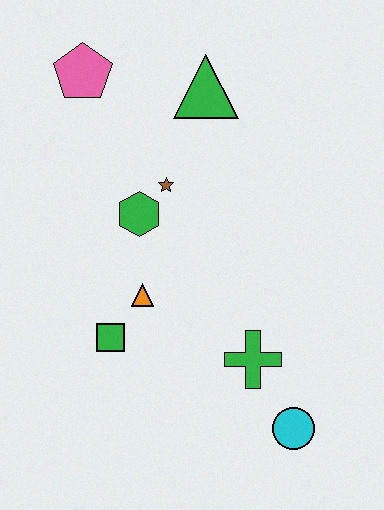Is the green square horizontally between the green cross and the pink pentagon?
Yes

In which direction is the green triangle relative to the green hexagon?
The green triangle is above the green hexagon.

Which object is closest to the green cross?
The cyan circle is closest to the green cross.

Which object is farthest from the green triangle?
The cyan circle is farthest from the green triangle.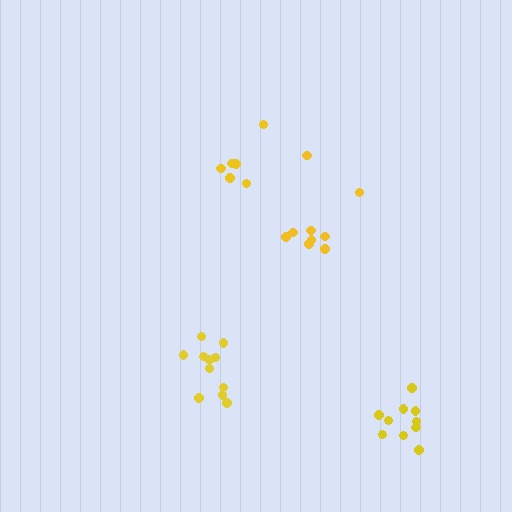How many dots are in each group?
Group 1: 11 dots, Group 2: 6 dots, Group 3: 9 dots, Group 4: 10 dots (36 total).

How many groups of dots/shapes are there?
There are 4 groups.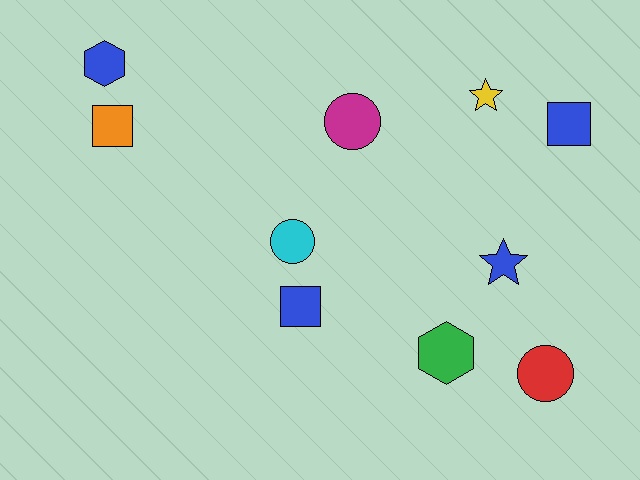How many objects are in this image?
There are 10 objects.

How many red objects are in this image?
There is 1 red object.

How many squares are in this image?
There are 3 squares.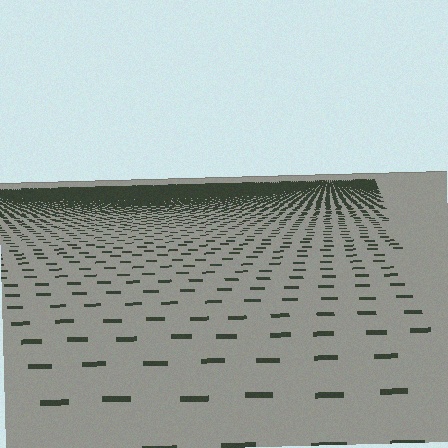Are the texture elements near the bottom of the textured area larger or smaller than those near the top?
Larger. Near the bottom, elements are closer to the viewer and appear at a bigger on-screen size.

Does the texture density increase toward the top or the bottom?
Density increases toward the top.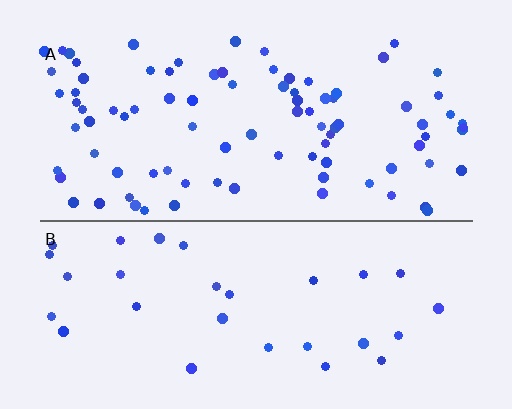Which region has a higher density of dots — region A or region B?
A (the top).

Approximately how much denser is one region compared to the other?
Approximately 2.9× — region A over region B.